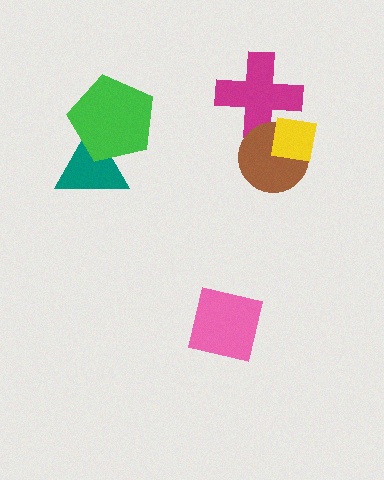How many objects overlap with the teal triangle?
1 object overlaps with the teal triangle.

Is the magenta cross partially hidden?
Yes, it is partially covered by another shape.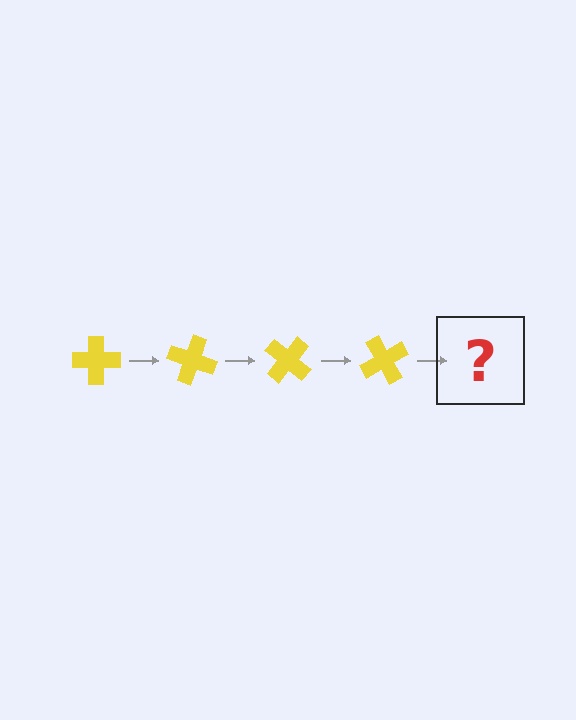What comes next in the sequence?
The next element should be a yellow cross rotated 80 degrees.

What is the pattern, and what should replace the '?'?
The pattern is that the cross rotates 20 degrees each step. The '?' should be a yellow cross rotated 80 degrees.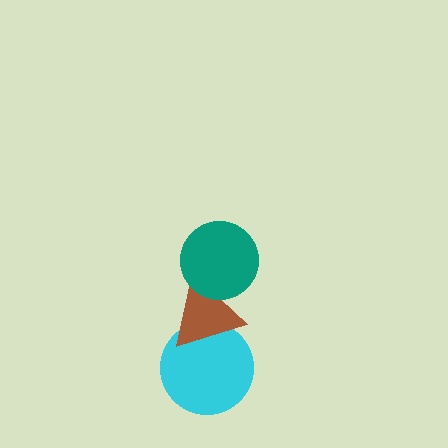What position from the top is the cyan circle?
The cyan circle is 3rd from the top.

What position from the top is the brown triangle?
The brown triangle is 2nd from the top.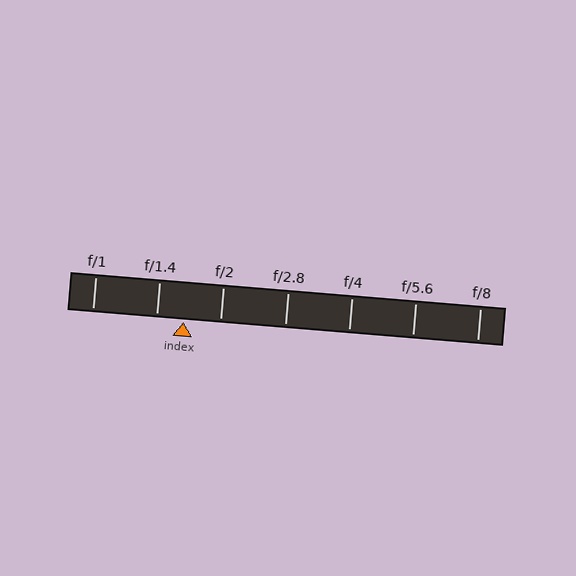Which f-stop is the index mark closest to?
The index mark is closest to f/1.4.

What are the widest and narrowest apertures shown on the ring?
The widest aperture shown is f/1 and the narrowest is f/8.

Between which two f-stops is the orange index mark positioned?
The index mark is between f/1.4 and f/2.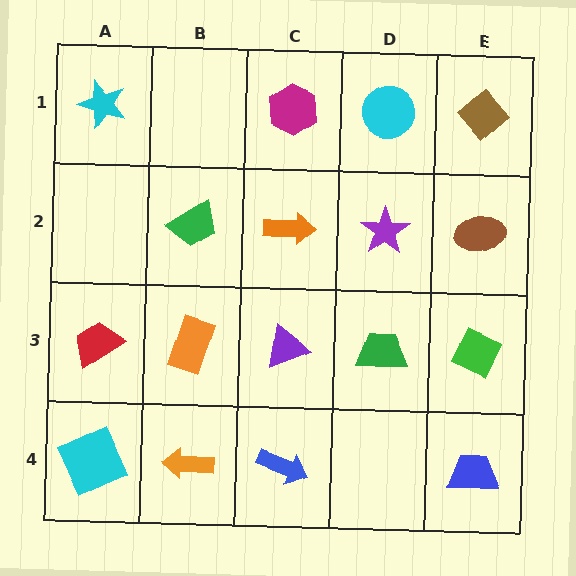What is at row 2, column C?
An orange arrow.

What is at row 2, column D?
A purple star.